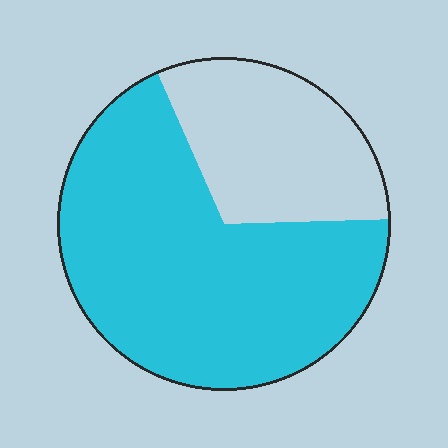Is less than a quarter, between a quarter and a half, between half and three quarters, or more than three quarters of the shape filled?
Between half and three quarters.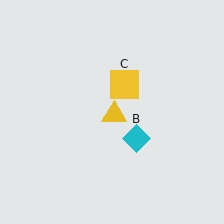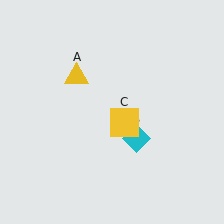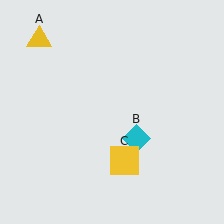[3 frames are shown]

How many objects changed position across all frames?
2 objects changed position: yellow triangle (object A), yellow square (object C).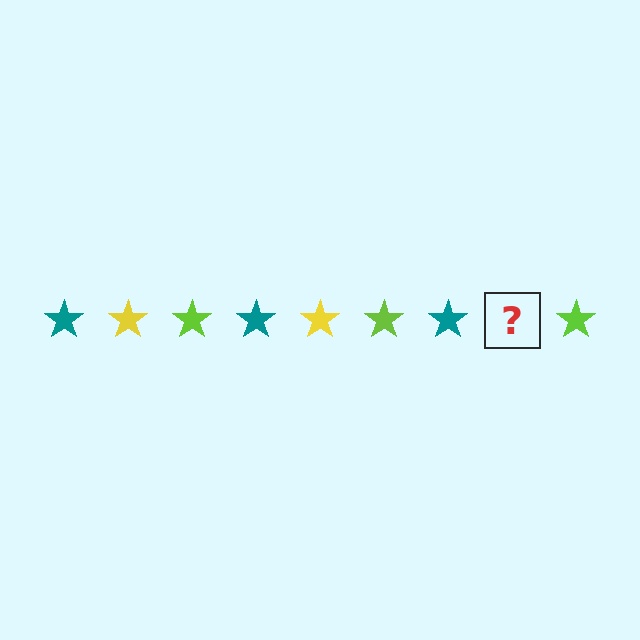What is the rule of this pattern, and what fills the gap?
The rule is that the pattern cycles through teal, yellow, lime stars. The gap should be filled with a yellow star.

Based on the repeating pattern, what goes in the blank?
The blank should be a yellow star.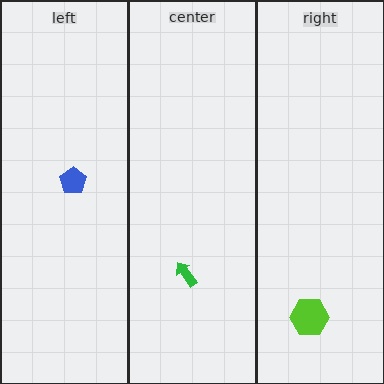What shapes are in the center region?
The green arrow.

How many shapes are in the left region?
1.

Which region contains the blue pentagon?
The left region.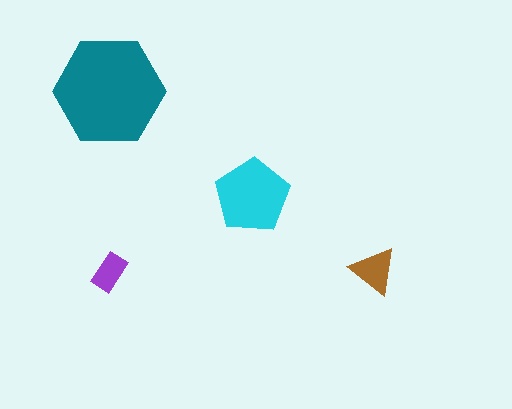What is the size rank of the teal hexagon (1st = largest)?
1st.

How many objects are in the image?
There are 4 objects in the image.